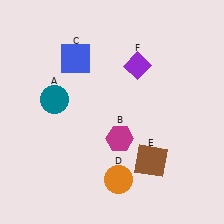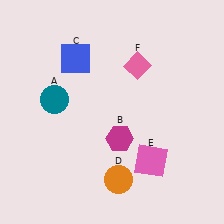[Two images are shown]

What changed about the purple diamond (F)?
In Image 1, F is purple. In Image 2, it changed to pink.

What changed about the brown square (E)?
In Image 1, E is brown. In Image 2, it changed to pink.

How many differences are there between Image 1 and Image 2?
There are 2 differences between the two images.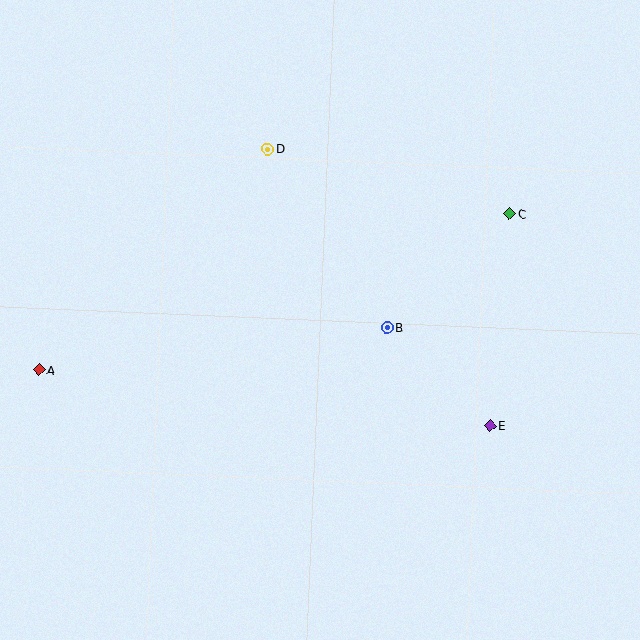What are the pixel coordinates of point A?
Point A is at (39, 370).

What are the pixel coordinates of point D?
Point D is at (268, 149).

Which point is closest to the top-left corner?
Point D is closest to the top-left corner.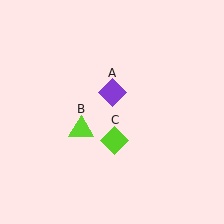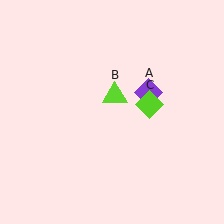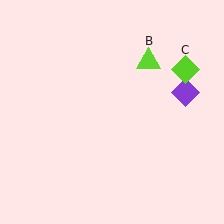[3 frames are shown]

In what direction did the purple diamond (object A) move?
The purple diamond (object A) moved right.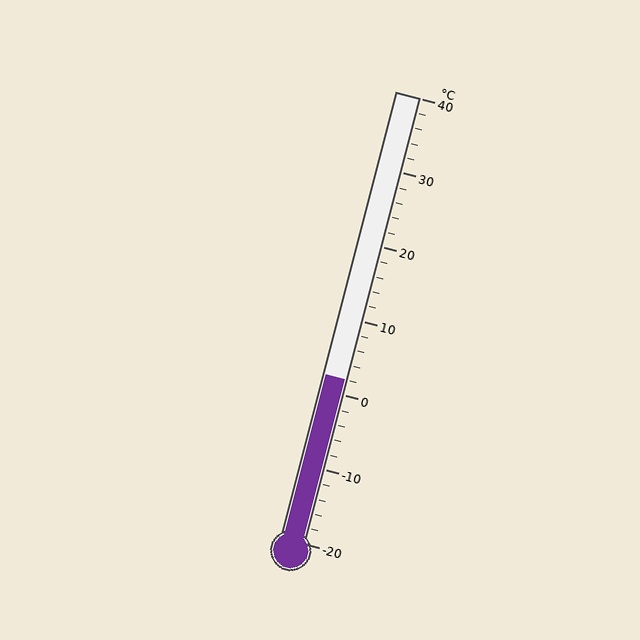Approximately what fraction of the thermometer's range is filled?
The thermometer is filled to approximately 35% of its range.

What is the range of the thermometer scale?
The thermometer scale ranges from -20°C to 40°C.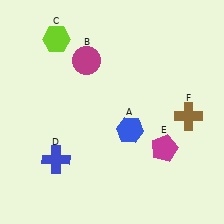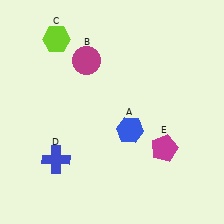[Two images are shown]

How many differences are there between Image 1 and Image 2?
There is 1 difference between the two images.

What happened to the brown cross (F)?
The brown cross (F) was removed in Image 2. It was in the bottom-right area of Image 1.